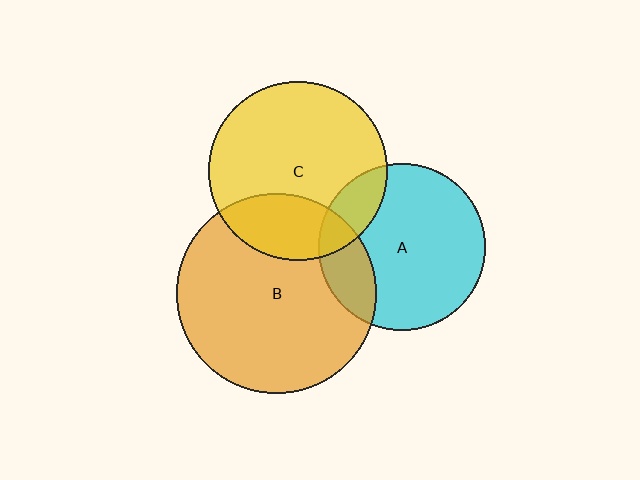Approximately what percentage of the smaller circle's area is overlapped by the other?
Approximately 25%.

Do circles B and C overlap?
Yes.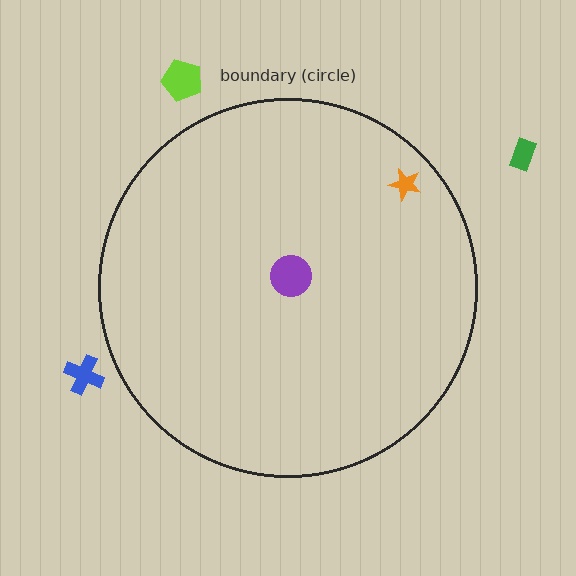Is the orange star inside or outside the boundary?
Inside.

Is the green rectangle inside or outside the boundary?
Outside.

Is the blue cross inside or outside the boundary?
Outside.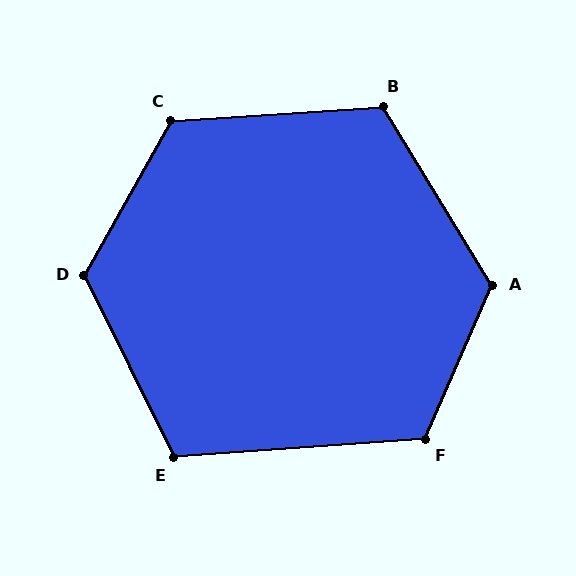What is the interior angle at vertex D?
Approximately 124 degrees (obtuse).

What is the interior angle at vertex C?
Approximately 123 degrees (obtuse).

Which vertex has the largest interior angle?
A, at approximately 125 degrees.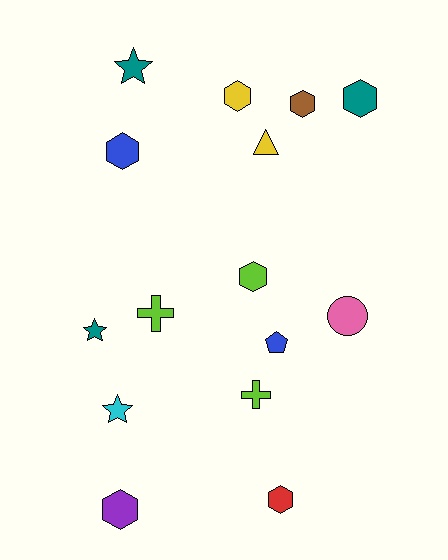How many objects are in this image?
There are 15 objects.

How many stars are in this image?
There are 3 stars.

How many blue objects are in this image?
There are 2 blue objects.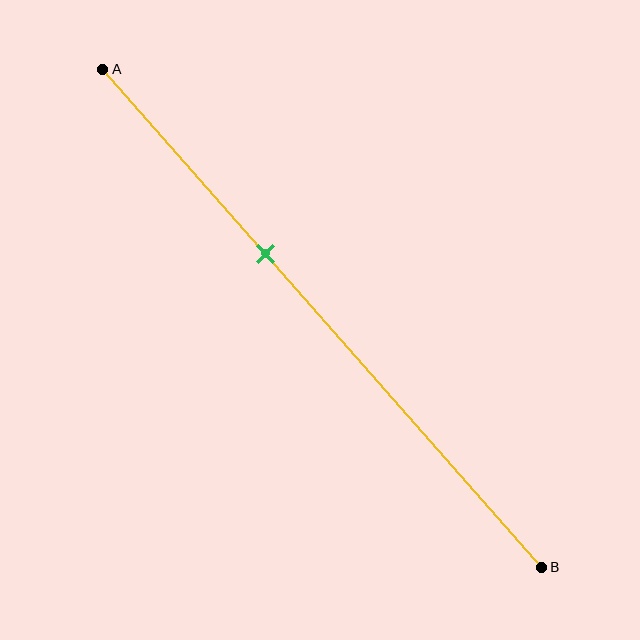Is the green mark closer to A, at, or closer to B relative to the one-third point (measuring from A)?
The green mark is closer to point B than the one-third point of segment AB.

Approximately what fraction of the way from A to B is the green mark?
The green mark is approximately 35% of the way from A to B.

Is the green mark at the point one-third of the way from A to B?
No, the mark is at about 35% from A, not at the 33% one-third point.